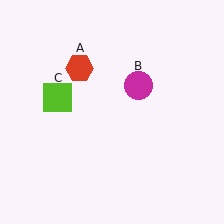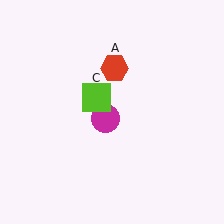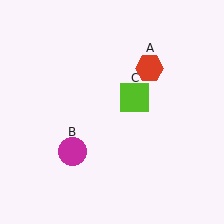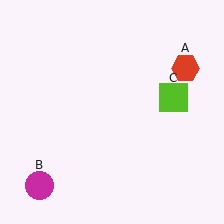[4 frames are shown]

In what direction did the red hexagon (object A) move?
The red hexagon (object A) moved right.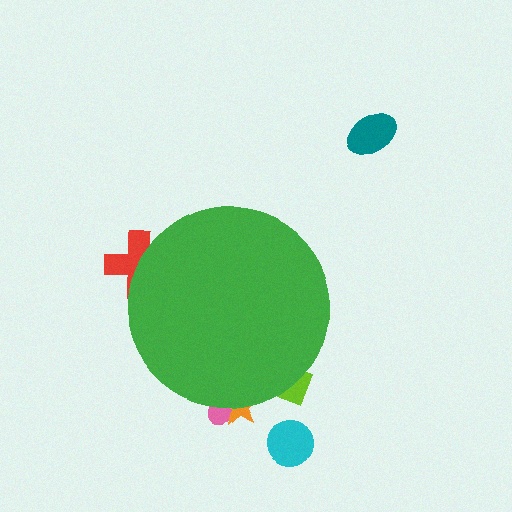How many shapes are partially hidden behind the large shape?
4 shapes are partially hidden.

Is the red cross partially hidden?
Yes, the red cross is partially hidden behind the green circle.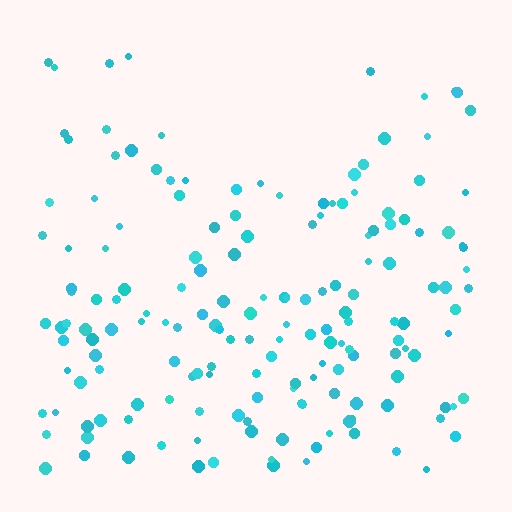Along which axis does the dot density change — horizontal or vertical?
Vertical.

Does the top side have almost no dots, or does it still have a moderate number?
Still a moderate number, just noticeably fewer than the bottom.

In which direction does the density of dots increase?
From top to bottom, with the bottom side densest.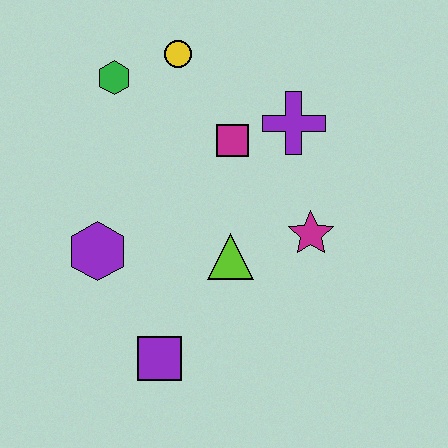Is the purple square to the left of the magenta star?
Yes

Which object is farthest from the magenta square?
The purple square is farthest from the magenta square.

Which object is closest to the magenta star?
The lime triangle is closest to the magenta star.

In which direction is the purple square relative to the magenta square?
The purple square is below the magenta square.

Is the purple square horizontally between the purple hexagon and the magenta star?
Yes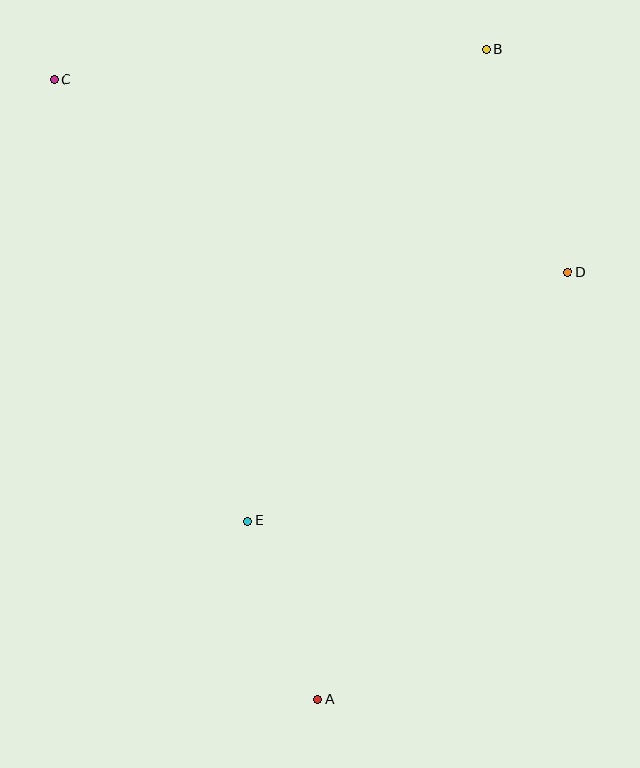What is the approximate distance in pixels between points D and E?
The distance between D and E is approximately 405 pixels.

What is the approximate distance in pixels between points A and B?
The distance between A and B is approximately 671 pixels.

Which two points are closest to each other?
Points A and E are closest to each other.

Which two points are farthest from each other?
Points A and C are farthest from each other.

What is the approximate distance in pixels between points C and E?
The distance between C and E is approximately 482 pixels.